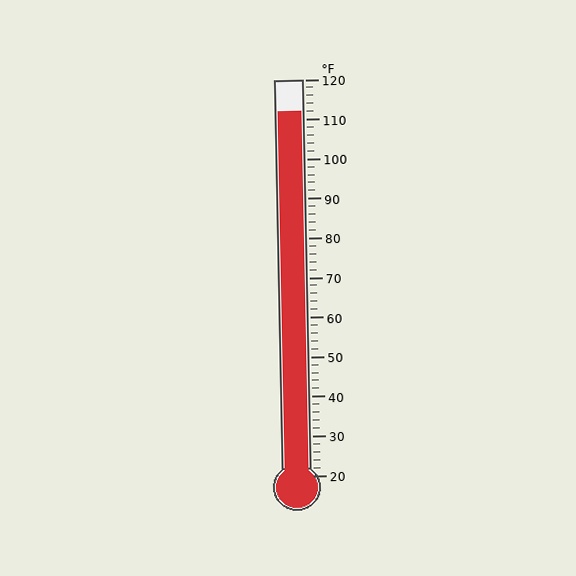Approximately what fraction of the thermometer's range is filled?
The thermometer is filled to approximately 90% of its range.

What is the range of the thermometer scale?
The thermometer scale ranges from 20°F to 120°F.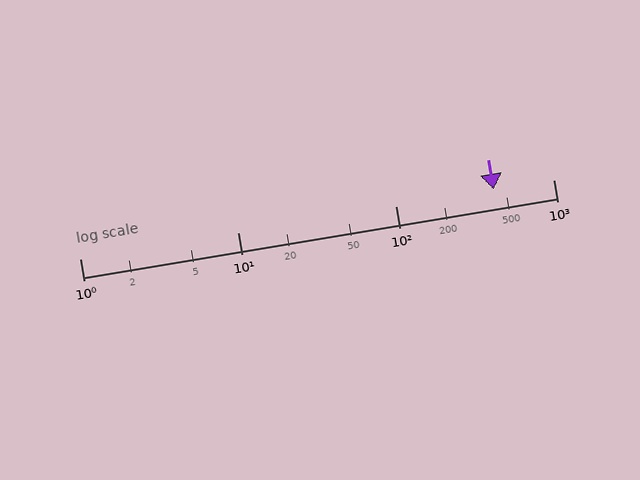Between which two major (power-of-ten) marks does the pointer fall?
The pointer is between 100 and 1000.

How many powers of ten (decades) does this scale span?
The scale spans 3 decades, from 1 to 1000.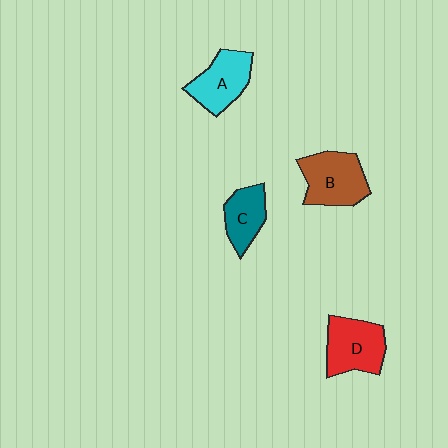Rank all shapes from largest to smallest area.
From largest to smallest: B (brown), D (red), A (cyan), C (teal).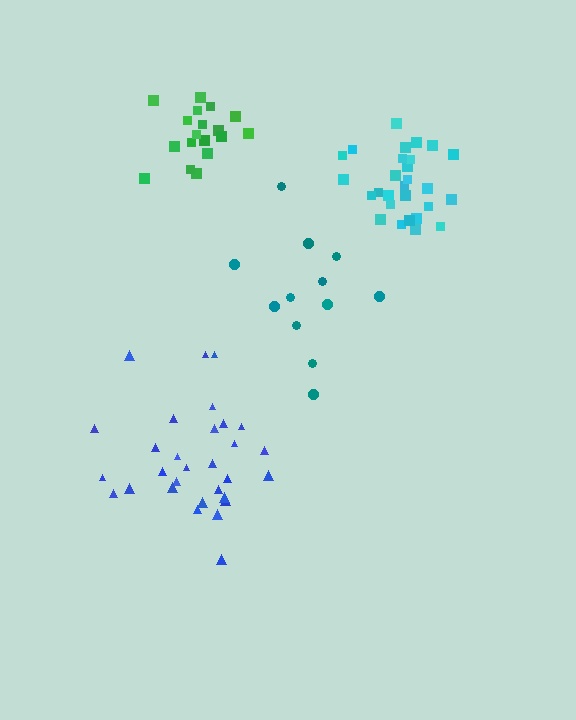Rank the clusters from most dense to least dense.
cyan, green, blue, teal.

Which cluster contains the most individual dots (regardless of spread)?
Blue (30).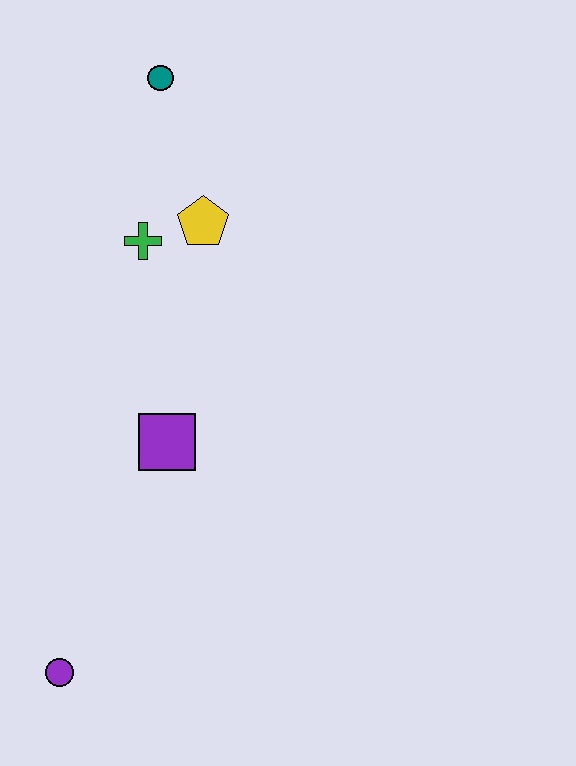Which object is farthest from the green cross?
The purple circle is farthest from the green cross.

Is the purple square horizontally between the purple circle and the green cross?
No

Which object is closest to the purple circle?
The purple square is closest to the purple circle.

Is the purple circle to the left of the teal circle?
Yes